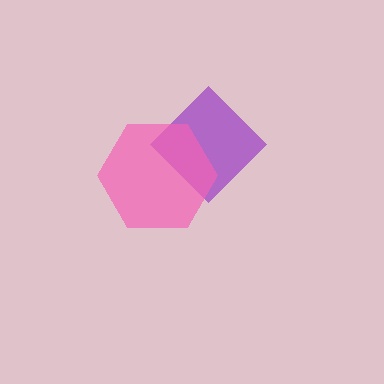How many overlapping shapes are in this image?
There are 2 overlapping shapes in the image.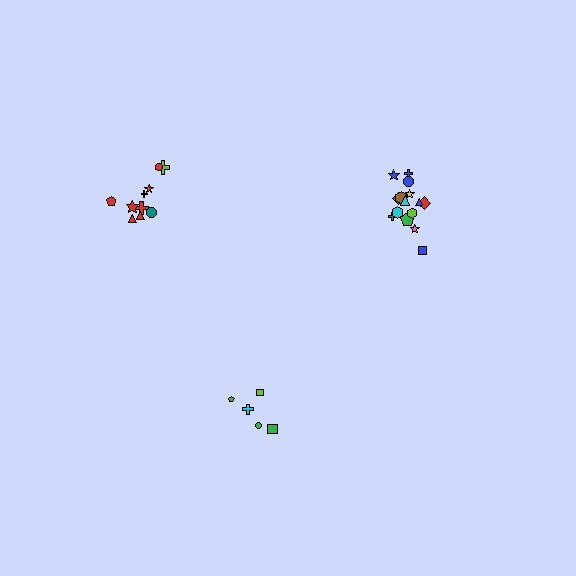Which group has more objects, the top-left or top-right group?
The top-right group.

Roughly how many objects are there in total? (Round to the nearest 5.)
Roughly 30 objects in total.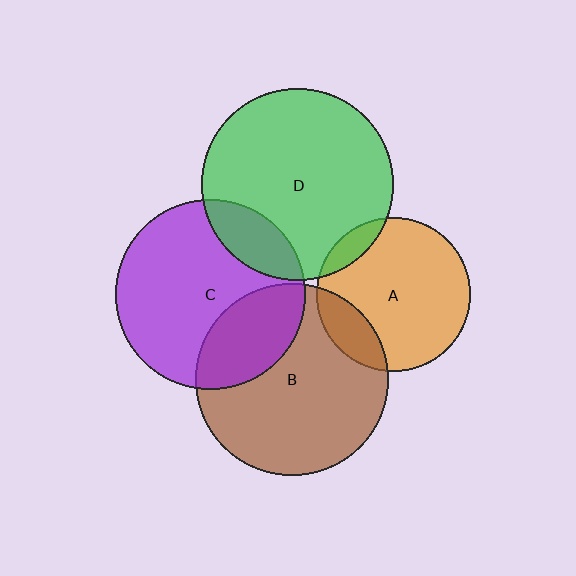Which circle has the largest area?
Circle B (brown).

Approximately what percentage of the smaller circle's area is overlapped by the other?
Approximately 15%.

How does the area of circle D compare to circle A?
Approximately 1.6 times.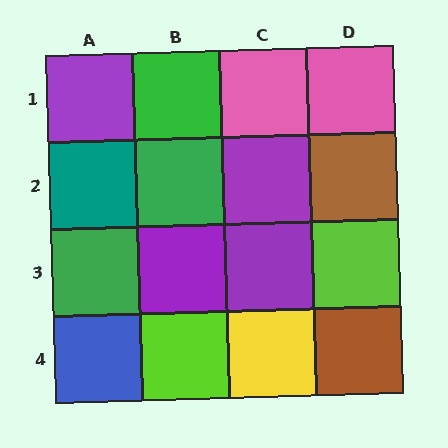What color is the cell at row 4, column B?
Lime.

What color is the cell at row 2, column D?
Brown.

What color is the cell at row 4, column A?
Blue.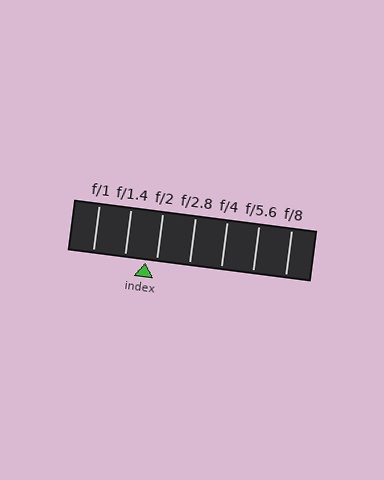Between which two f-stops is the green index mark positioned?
The index mark is between f/1.4 and f/2.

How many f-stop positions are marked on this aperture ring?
There are 7 f-stop positions marked.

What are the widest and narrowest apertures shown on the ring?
The widest aperture shown is f/1 and the narrowest is f/8.